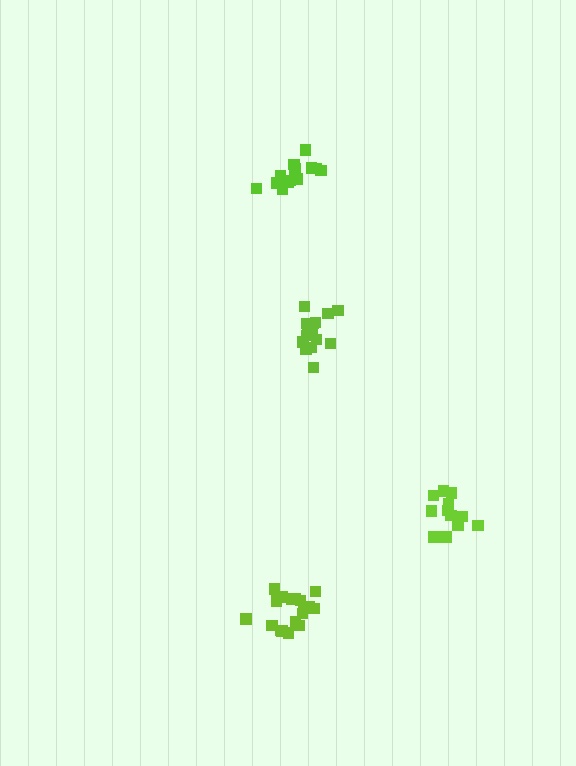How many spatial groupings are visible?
There are 4 spatial groupings.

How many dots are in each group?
Group 1: 14 dots, Group 2: 18 dots, Group 3: 12 dots, Group 4: 15 dots (59 total).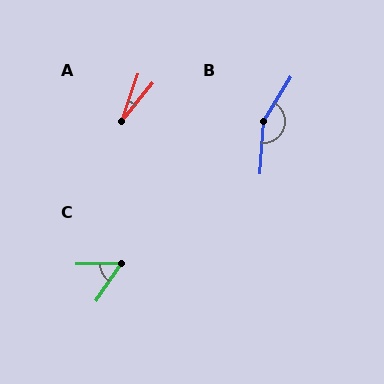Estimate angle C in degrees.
Approximately 55 degrees.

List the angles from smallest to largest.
A (20°), C (55°), B (153°).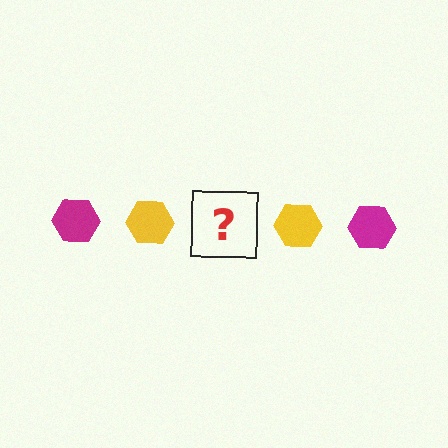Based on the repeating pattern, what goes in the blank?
The blank should be a magenta hexagon.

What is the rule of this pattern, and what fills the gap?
The rule is that the pattern cycles through magenta, yellow hexagons. The gap should be filled with a magenta hexagon.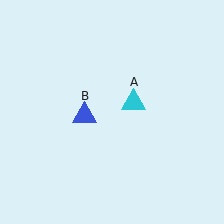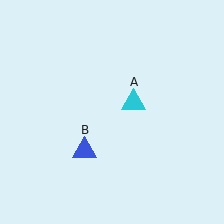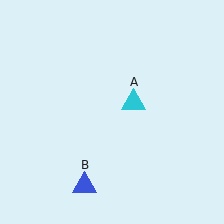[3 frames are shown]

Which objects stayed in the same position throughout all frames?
Cyan triangle (object A) remained stationary.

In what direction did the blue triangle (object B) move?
The blue triangle (object B) moved down.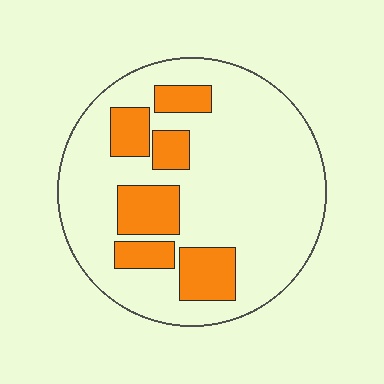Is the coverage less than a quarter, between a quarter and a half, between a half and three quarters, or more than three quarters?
Less than a quarter.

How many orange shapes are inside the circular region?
6.